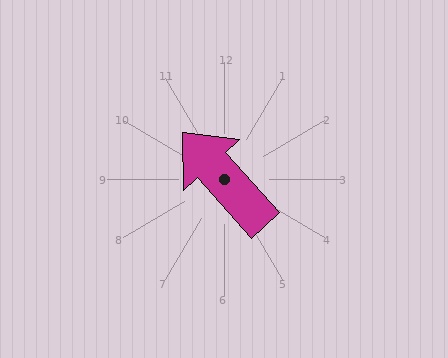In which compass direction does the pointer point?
Northwest.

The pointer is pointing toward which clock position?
Roughly 11 o'clock.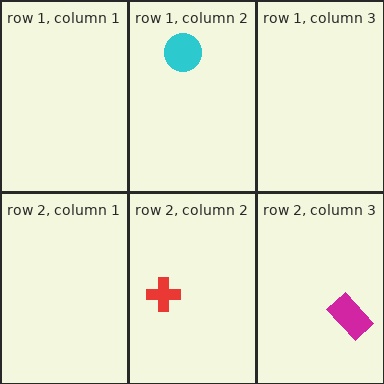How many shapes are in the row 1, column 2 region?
1.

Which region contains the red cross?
The row 2, column 2 region.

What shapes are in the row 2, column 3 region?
The magenta rectangle.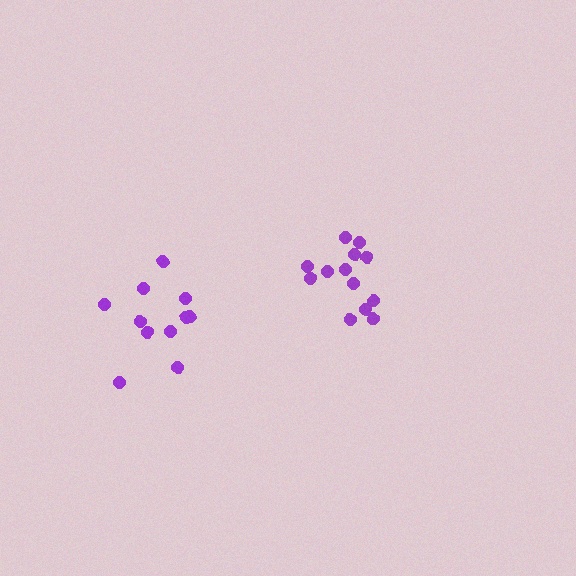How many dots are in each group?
Group 1: 13 dots, Group 2: 11 dots (24 total).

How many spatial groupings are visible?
There are 2 spatial groupings.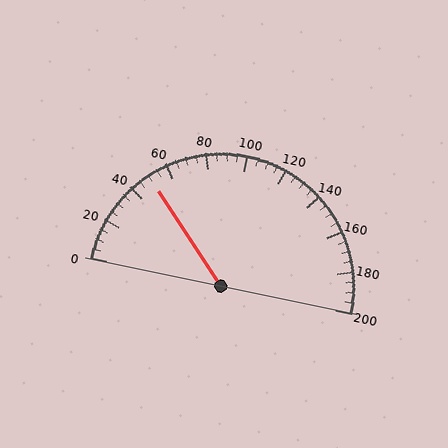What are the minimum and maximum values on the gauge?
The gauge ranges from 0 to 200.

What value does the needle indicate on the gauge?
The needle indicates approximately 50.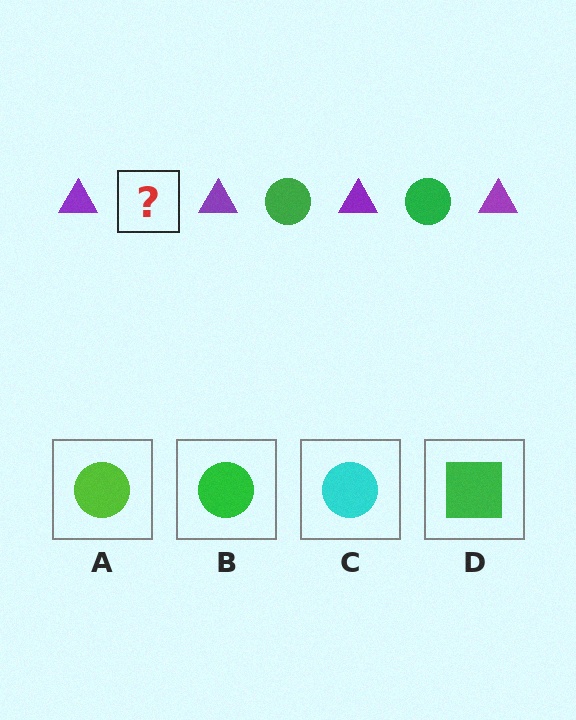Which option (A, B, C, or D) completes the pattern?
B.